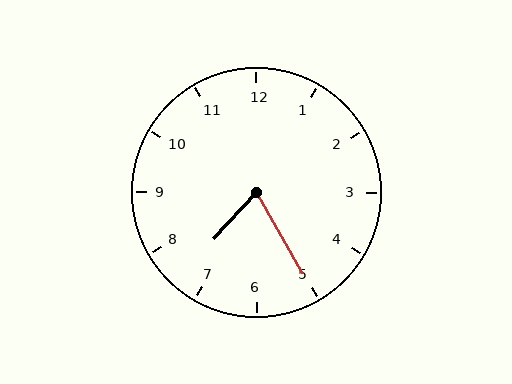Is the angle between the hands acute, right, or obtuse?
It is acute.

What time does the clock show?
7:25.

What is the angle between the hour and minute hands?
Approximately 72 degrees.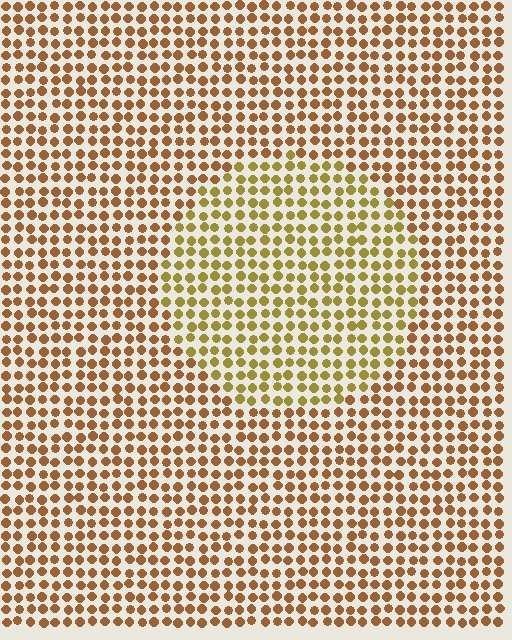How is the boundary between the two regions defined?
The boundary is defined purely by a slight shift in hue (about 29 degrees). Spacing, size, and orientation are identical on both sides.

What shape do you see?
I see a circle.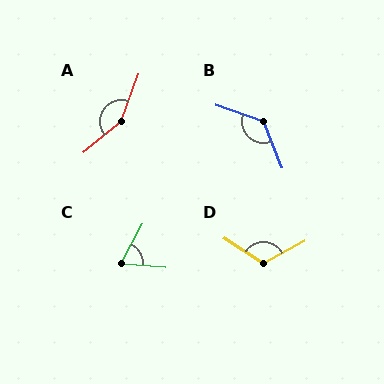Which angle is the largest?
A, at approximately 150 degrees.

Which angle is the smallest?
C, at approximately 66 degrees.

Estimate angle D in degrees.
Approximately 118 degrees.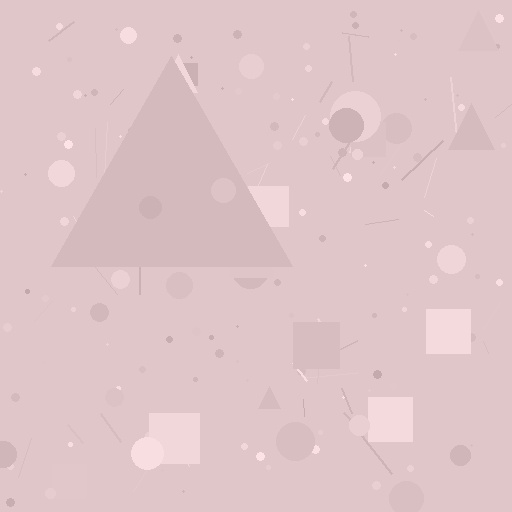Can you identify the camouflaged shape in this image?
The camouflaged shape is a triangle.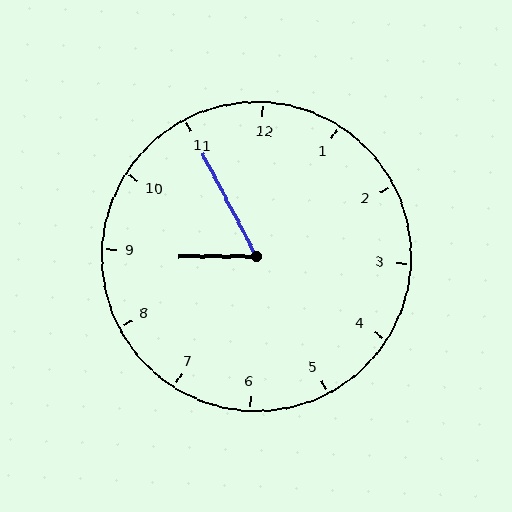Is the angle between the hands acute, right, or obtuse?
It is acute.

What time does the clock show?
8:55.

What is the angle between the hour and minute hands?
Approximately 62 degrees.